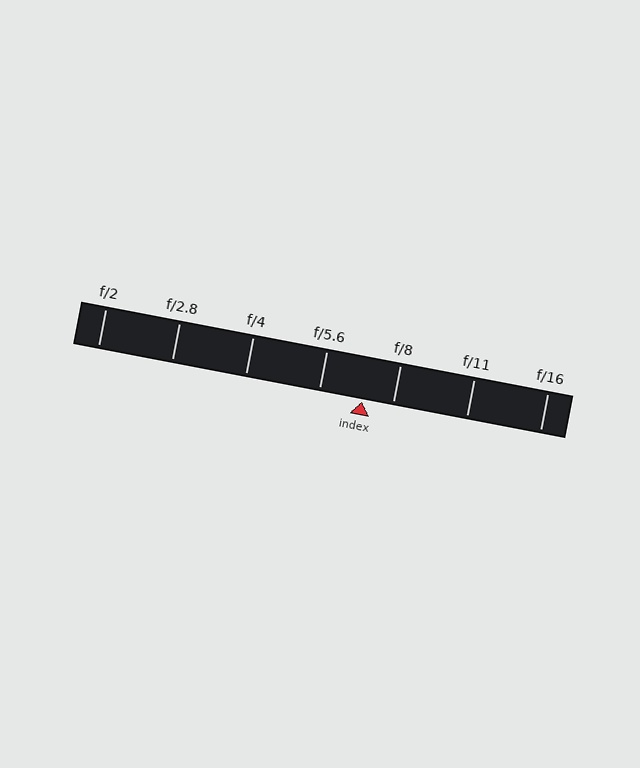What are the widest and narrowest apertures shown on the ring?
The widest aperture shown is f/2 and the narrowest is f/16.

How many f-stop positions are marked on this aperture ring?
There are 7 f-stop positions marked.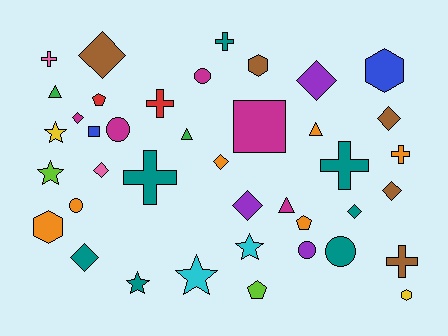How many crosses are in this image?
There are 7 crosses.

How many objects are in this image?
There are 40 objects.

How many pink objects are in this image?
There are 2 pink objects.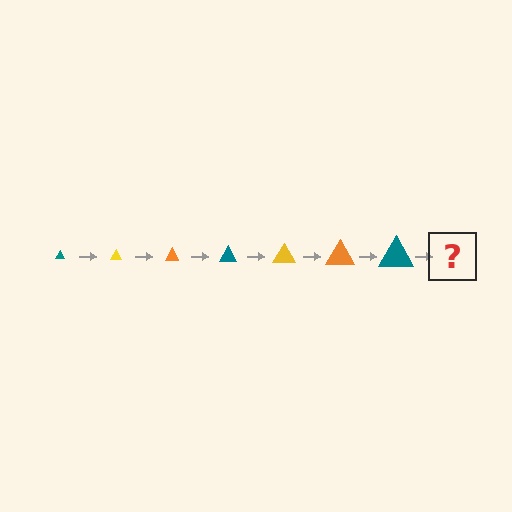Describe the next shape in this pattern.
It should be a yellow triangle, larger than the previous one.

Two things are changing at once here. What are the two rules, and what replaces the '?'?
The two rules are that the triangle grows larger each step and the color cycles through teal, yellow, and orange. The '?' should be a yellow triangle, larger than the previous one.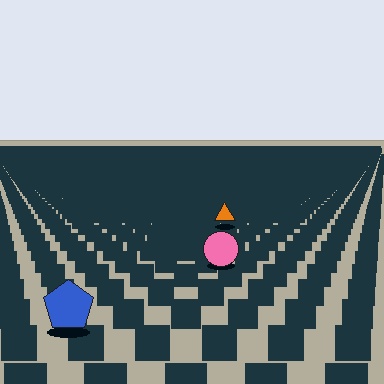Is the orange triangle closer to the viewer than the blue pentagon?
No. The blue pentagon is closer — you can tell from the texture gradient: the ground texture is coarser near it.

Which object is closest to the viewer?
The blue pentagon is closest. The texture marks near it are larger and more spread out.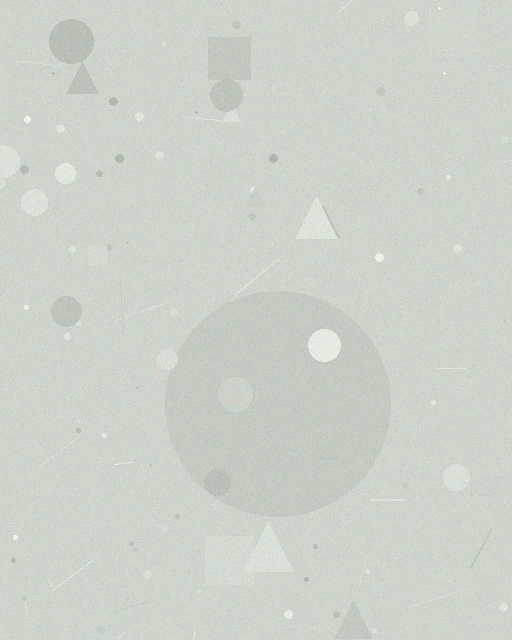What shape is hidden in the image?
A circle is hidden in the image.